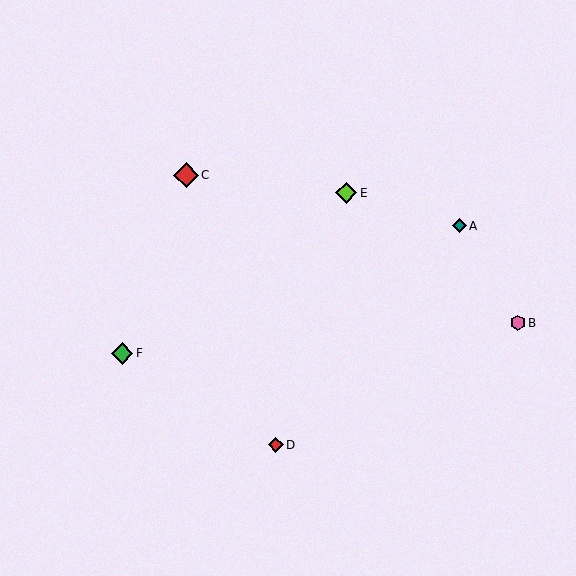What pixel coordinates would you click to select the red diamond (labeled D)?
Click at (276, 445) to select the red diamond D.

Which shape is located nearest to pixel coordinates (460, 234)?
The teal diamond (labeled A) at (459, 226) is nearest to that location.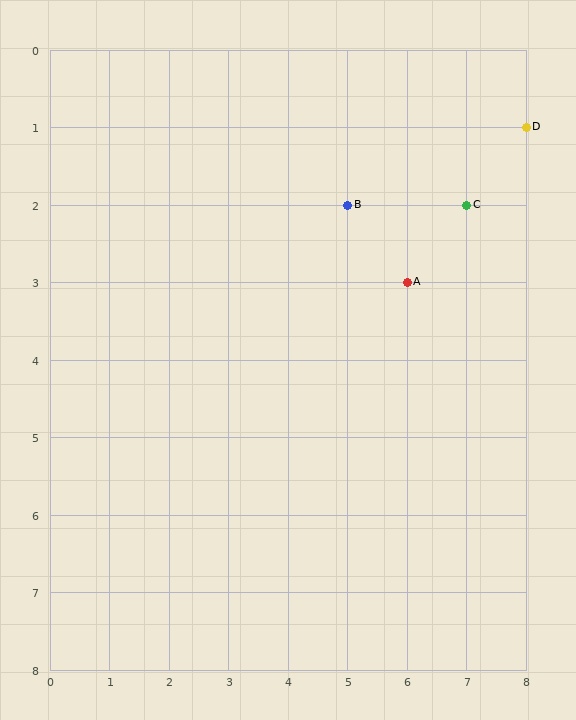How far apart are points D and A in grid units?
Points D and A are 2 columns and 2 rows apart (about 2.8 grid units diagonally).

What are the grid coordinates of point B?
Point B is at grid coordinates (5, 2).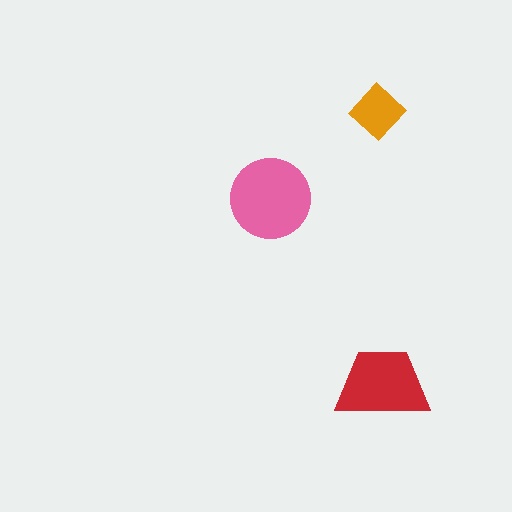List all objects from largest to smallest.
The pink circle, the red trapezoid, the orange diamond.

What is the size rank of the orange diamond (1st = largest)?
3rd.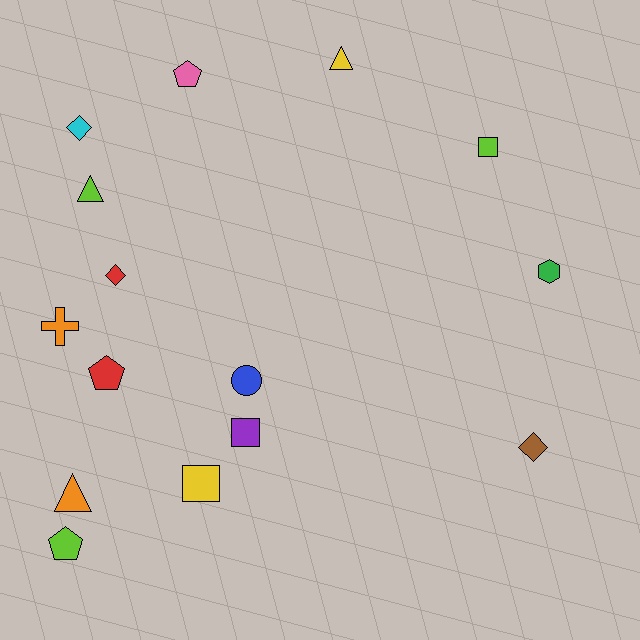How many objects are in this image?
There are 15 objects.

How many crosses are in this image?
There is 1 cross.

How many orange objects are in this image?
There are 2 orange objects.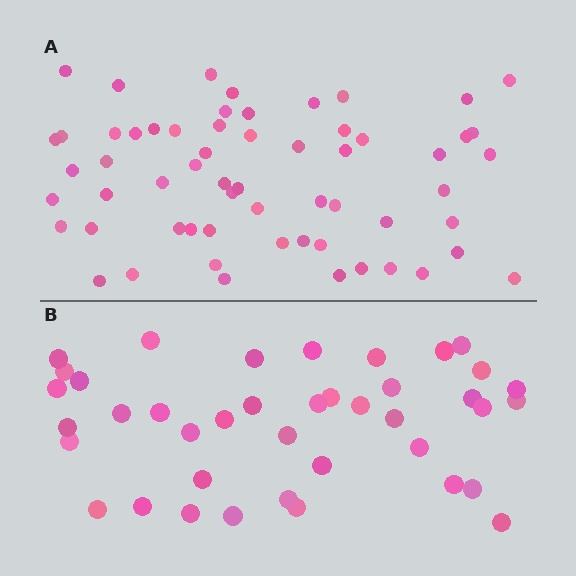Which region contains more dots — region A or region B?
Region A (the top region) has more dots.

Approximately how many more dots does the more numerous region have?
Region A has approximately 20 more dots than region B.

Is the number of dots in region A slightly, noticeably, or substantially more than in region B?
Region A has substantially more. The ratio is roughly 1.5 to 1.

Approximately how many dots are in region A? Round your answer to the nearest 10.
About 60 dots.